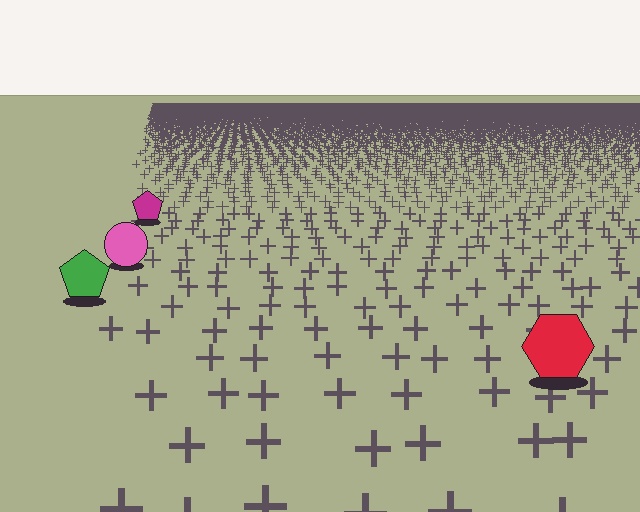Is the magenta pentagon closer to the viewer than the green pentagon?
No. The green pentagon is closer — you can tell from the texture gradient: the ground texture is coarser near it.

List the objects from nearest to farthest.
From nearest to farthest: the red hexagon, the green pentagon, the pink circle, the magenta pentagon.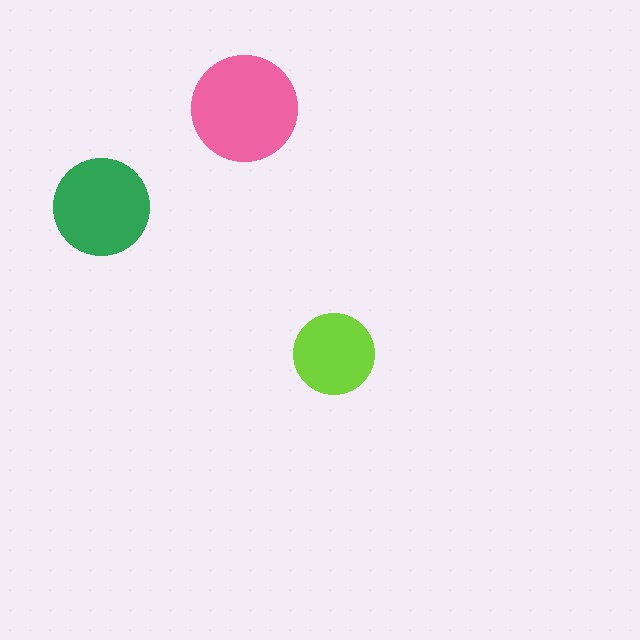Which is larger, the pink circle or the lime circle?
The pink one.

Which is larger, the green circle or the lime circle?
The green one.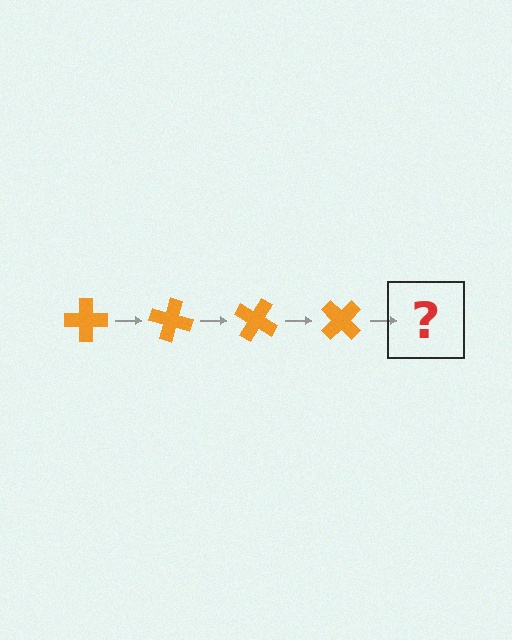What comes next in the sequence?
The next element should be an orange cross rotated 60 degrees.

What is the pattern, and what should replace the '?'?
The pattern is that the cross rotates 15 degrees each step. The '?' should be an orange cross rotated 60 degrees.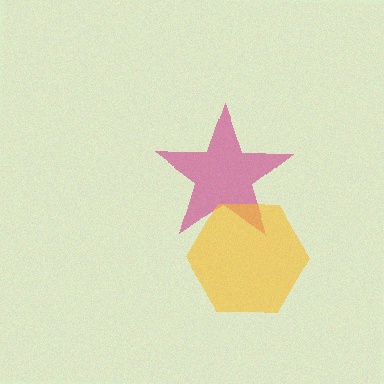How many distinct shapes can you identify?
There are 2 distinct shapes: a magenta star, a yellow hexagon.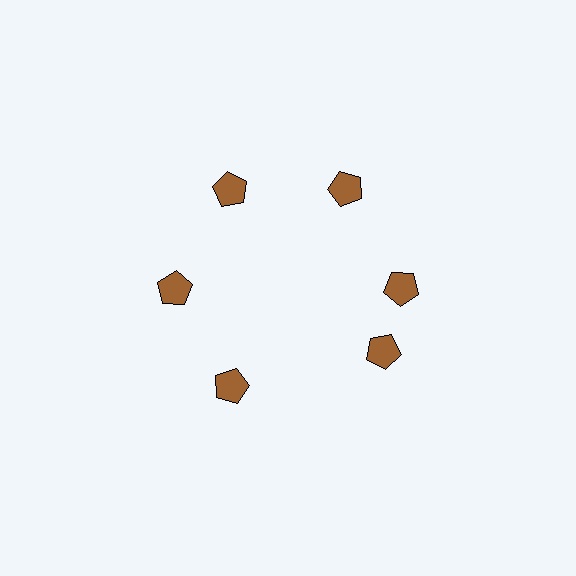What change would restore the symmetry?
The symmetry would be restored by rotating it back into even spacing with its neighbors so that all 6 pentagons sit at equal angles and equal distance from the center.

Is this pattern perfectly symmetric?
No. The 6 brown pentagons are arranged in a ring, but one element near the 5 o'clock position is rotated out of alignment along the ring, breaking the 6-fold rotational symmetry.